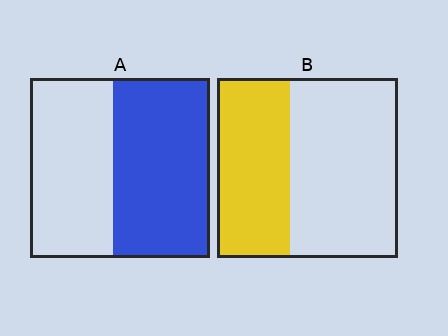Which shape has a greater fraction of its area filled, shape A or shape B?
Shape A.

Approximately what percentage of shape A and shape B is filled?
A is approximately 55% and B is approximately 40%.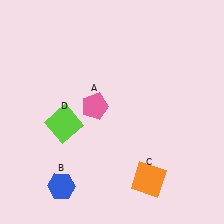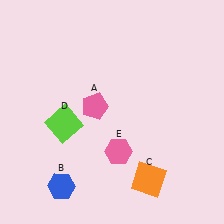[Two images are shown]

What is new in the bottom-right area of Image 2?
A pink hexagon (E) was added in the bottom-right area of Image 2.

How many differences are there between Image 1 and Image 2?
There is 1 difference between the two images.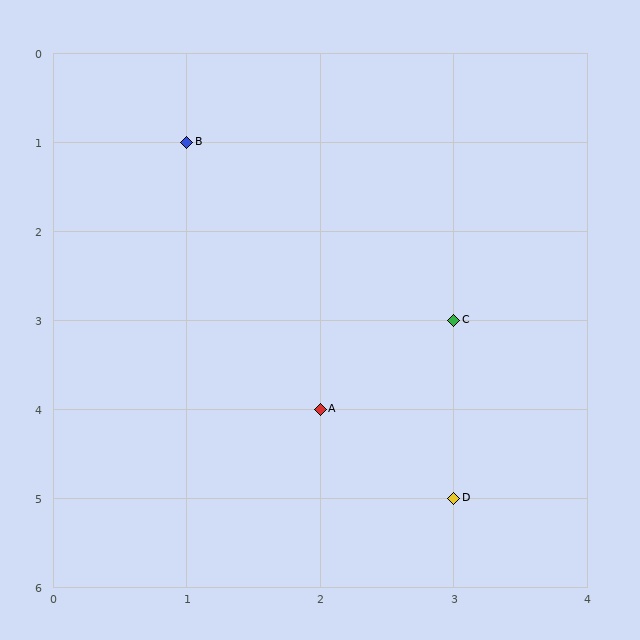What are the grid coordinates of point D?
Point D is at grid coordinates (3, 5).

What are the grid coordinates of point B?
Point B is at grid coordinates (1, 1).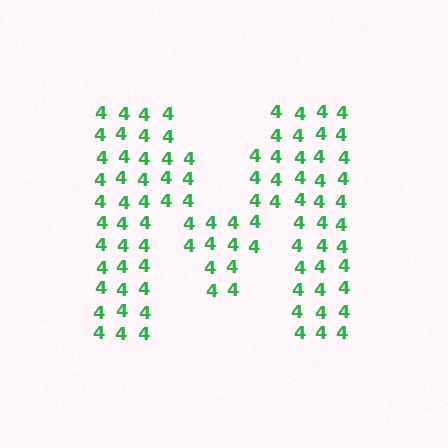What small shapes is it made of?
It is made of small digit 4's.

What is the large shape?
The large shape is the letter M.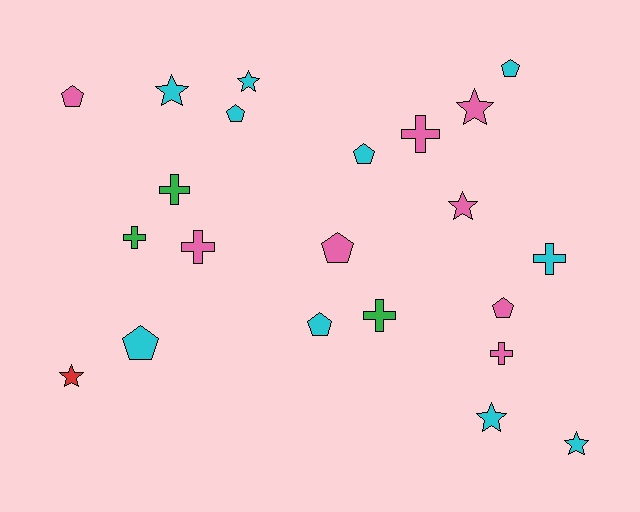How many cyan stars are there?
There are 4 cyan stars.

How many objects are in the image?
There are 22 objects.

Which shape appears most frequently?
Pentagon, with 8 objects.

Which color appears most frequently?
Cyan, with 10 objects.